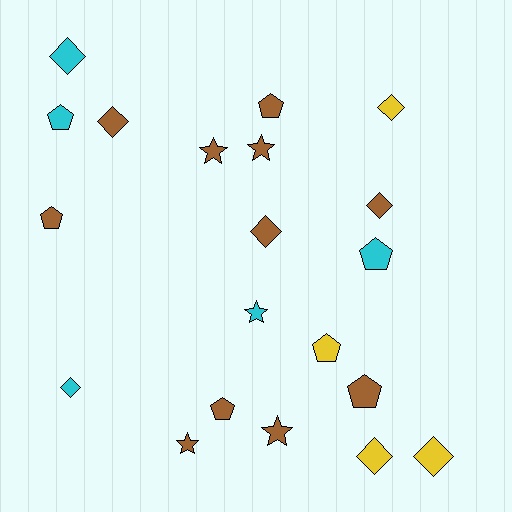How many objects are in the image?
There are 20 objects.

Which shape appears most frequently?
Diamond, with 8 objects.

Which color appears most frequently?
Brown, with 11 objects.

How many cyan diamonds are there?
There are 2 cyan diamonds.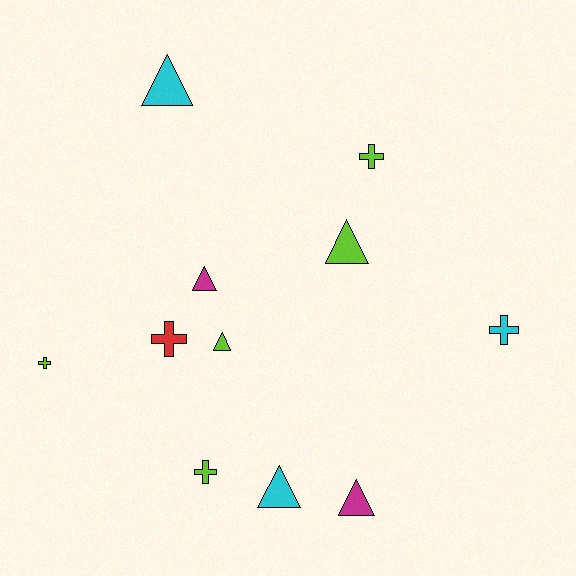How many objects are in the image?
There are 11 objects.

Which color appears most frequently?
Lime, with 5 objects.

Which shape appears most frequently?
Triangle, with 6 objects.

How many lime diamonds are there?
There are no lime diamonds.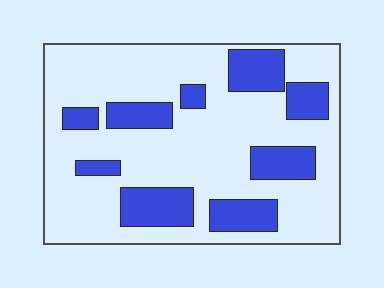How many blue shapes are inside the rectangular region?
9.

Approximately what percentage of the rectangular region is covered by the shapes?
Approximately 25%.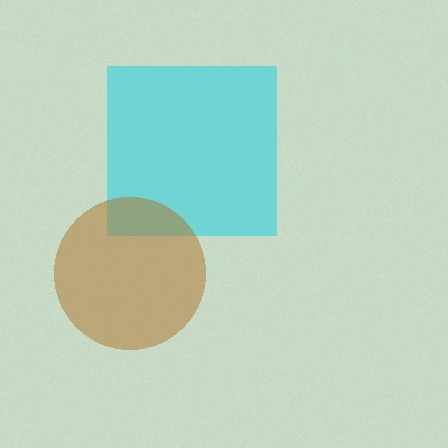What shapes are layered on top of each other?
The layered shapes are: a cyan square, a brown circle.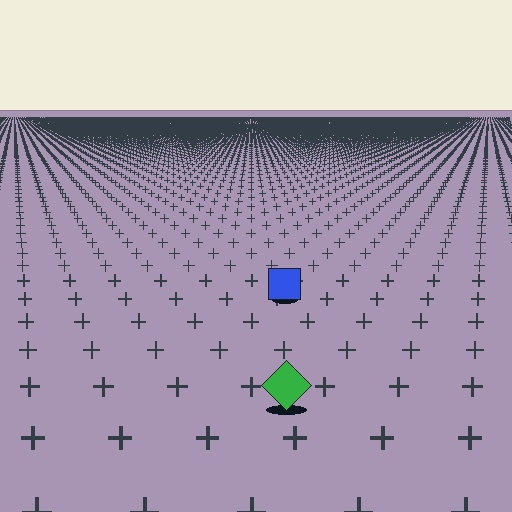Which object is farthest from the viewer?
The blue square is farthest from the viewer. It appears smaller and the ground texture around it is denser.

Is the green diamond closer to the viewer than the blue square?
Yes. The green diamond is closer — you can tell from the texture gradient: the ground texture is coarser near it.